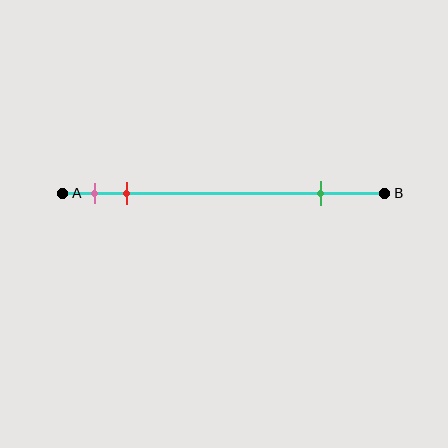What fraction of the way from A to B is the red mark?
The red mark is approximately 20% (0.2) of the way from A to B.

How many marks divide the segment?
There are 3 marks dividing the segment.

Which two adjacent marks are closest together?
The pink and red marks are the closest adjacent pair.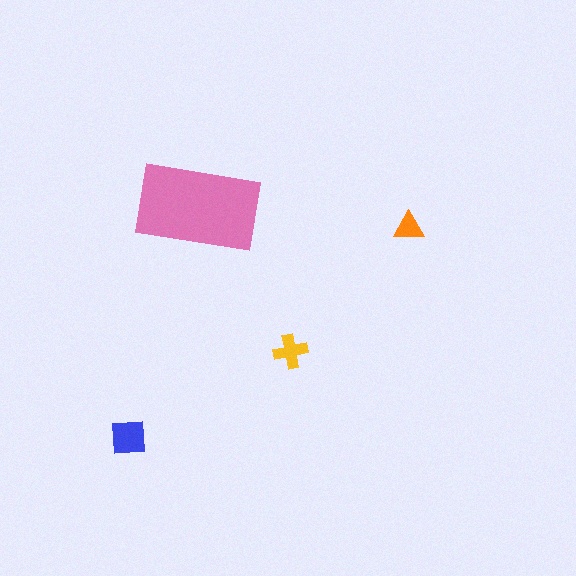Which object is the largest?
The pink rectangle.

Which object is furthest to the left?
The blue square is leftmost.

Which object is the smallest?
The orange triangle.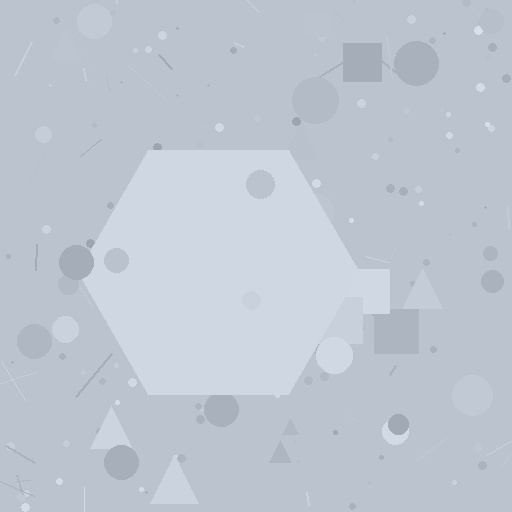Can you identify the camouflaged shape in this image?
The camouflaged shape is a hexagon.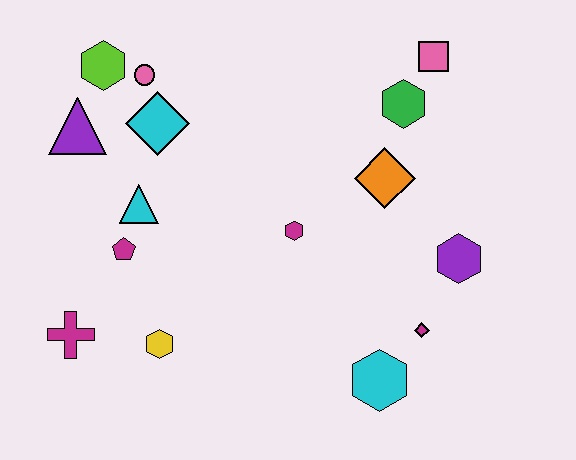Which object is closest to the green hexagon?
The pink square is closest to the green hexagon.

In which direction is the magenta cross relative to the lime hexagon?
The magenta cross is below the lime hexagon.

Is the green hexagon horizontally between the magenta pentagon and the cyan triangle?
No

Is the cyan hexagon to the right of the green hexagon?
No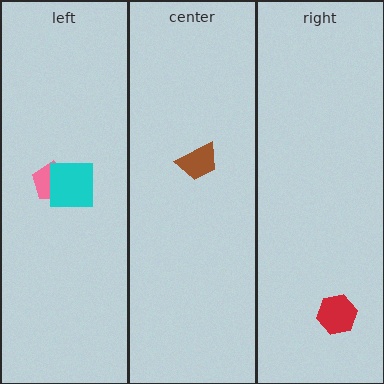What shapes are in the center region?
The brown trapezoid.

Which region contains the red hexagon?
The right region.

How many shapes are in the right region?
1.